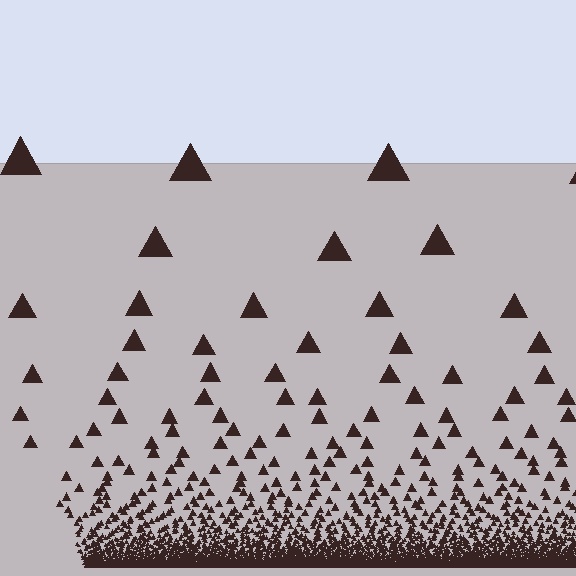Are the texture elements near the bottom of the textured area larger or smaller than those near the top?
Smaller. The gradient is inverted — elements near the bottom are smaller and denser.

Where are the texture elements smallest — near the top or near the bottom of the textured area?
Near the bottom.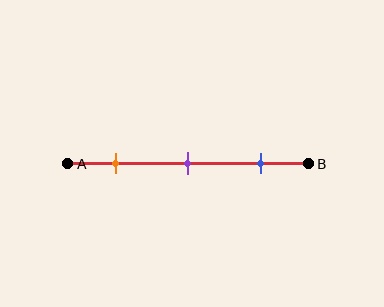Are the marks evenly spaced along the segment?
Yes, the marks are approximately evenly spaced.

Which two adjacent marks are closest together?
The orange and purple marks are the closest adjacent pair.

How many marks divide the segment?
There are 3 marks dividing the segment.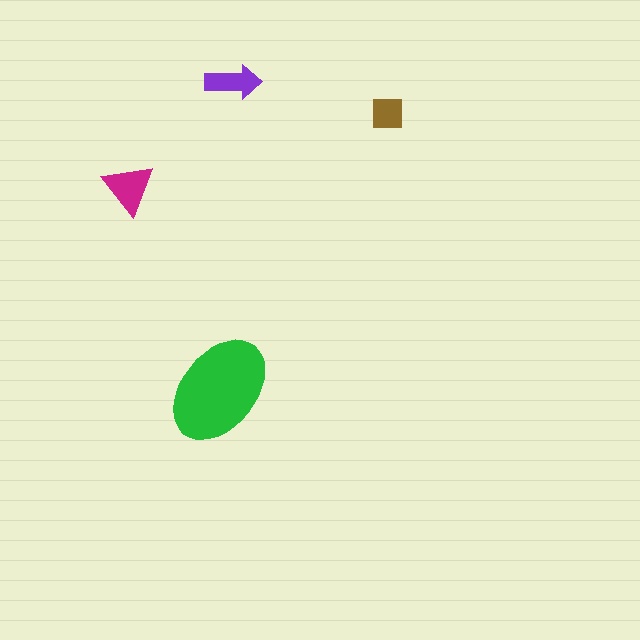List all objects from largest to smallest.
The green ellipse, the magenta triangle, the purple arrow, the brown square.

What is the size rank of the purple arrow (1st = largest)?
3rd.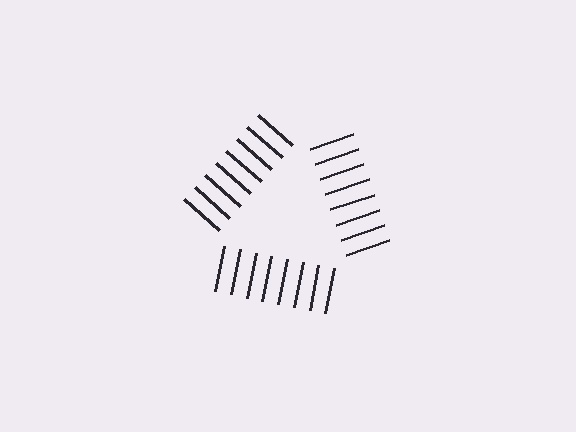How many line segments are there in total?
24 — 8 along each of the 3 edges.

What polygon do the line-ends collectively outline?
An illusory triangle — the line segments terminate on its edges but no continuous stroke is drawn.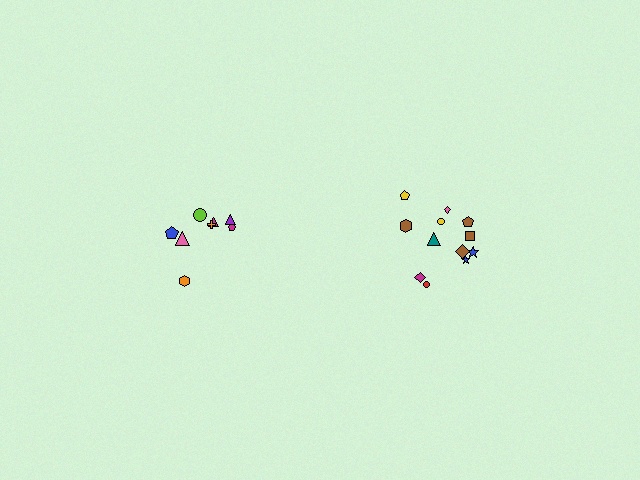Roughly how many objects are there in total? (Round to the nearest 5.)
Roughly 20 objects in total.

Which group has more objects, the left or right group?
The right group.